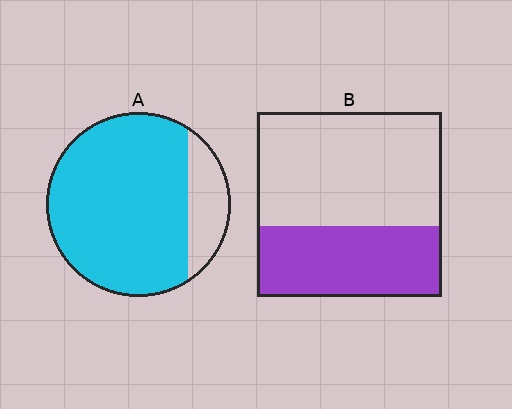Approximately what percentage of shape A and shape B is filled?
A is approximately 80% and B is approximately 40%.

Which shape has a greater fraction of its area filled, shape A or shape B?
Shape A.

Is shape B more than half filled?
No.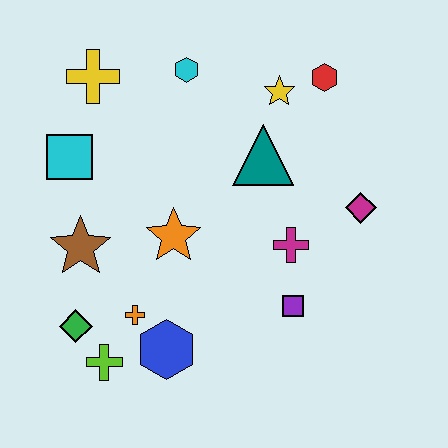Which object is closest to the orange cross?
The blue hexagon is closest to the orange cross.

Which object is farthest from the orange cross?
The red hexagon is farthest from the orange cross.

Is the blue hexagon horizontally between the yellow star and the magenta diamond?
No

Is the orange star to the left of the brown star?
No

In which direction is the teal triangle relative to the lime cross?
The teal triangle is above the lime cross.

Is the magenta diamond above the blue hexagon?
Yes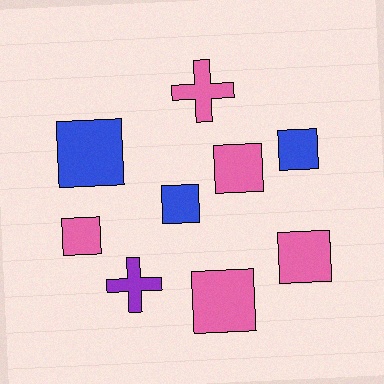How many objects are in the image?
There are 9 objects.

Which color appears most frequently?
Pink, with 5 objects.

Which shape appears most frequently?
Square, with 7 objects.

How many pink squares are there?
There are 4 pink squares.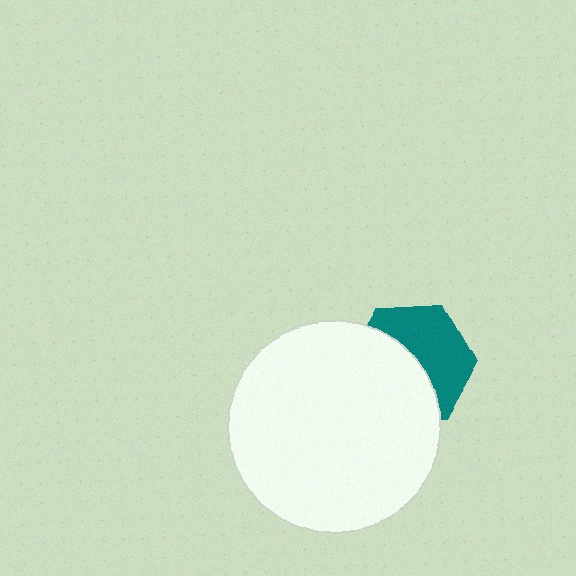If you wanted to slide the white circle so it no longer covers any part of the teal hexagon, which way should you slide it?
Slide it toward the lower-left — that is the most direct way to separate the two shapes.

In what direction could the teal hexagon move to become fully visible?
The teal hexagon could move toward the upper-right. That would shift it out from behind the white circle entirely.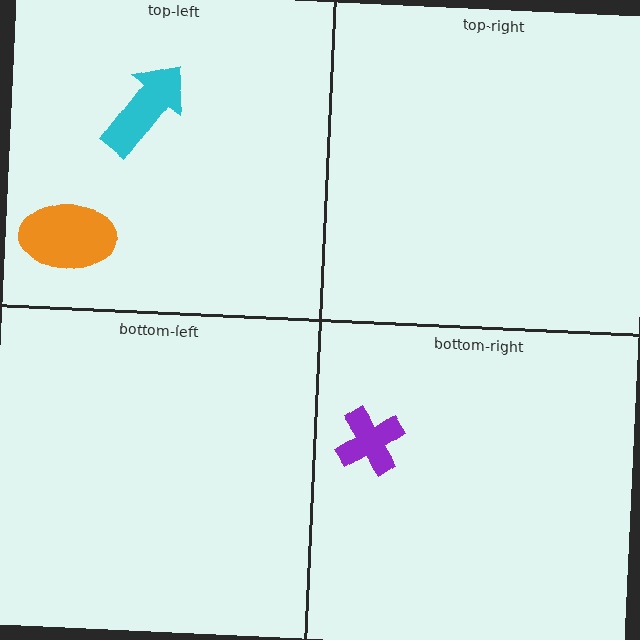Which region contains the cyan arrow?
The top-left region.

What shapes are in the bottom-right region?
The purple cross.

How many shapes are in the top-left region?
2.